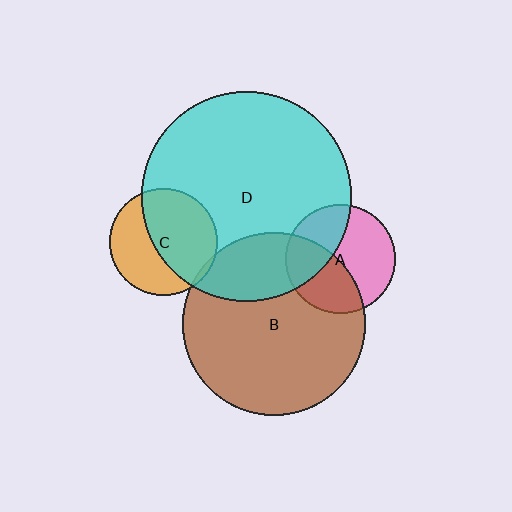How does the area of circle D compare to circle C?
Approximately 3.8 times.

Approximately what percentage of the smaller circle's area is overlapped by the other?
Approximately 55%.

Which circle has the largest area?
Circle D (cyan).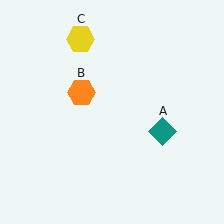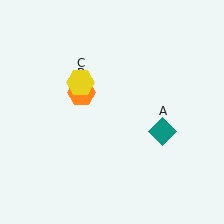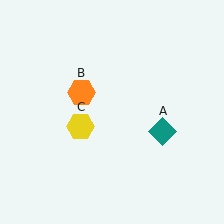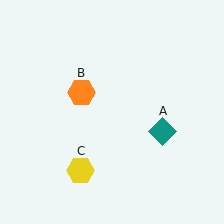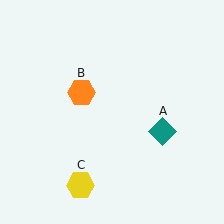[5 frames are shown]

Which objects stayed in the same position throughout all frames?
Teal diamond (object A) and orange hexagon (object B) remained stationary.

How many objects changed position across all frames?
1 object changed position: yellow hexagon (object C).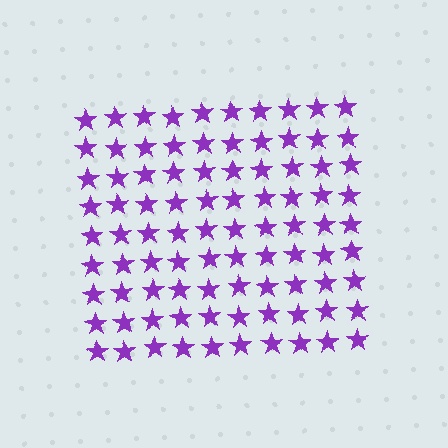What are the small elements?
The small elements are stars.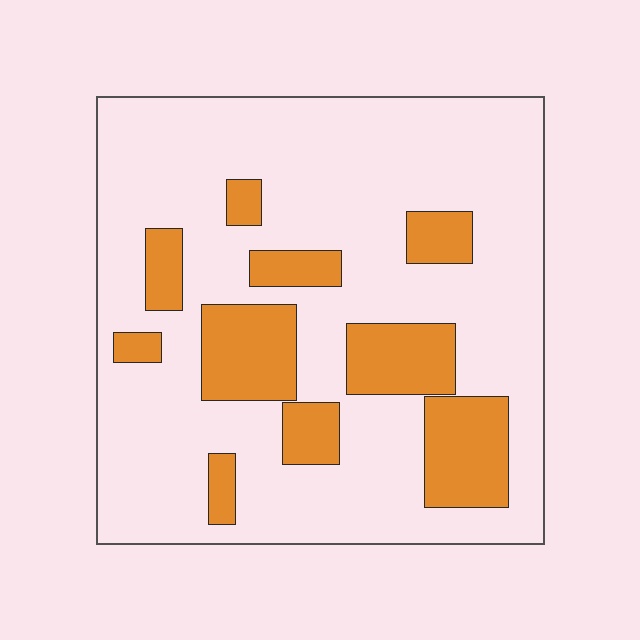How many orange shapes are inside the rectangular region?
10.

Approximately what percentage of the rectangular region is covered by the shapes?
Approximately 25%.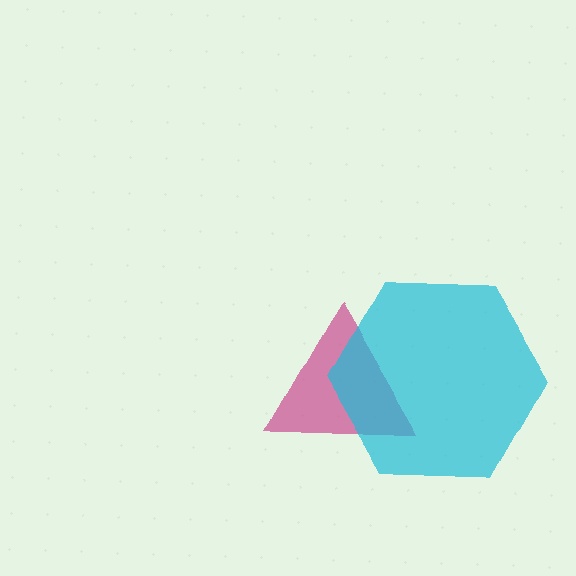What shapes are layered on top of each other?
The layered shapes are: a magenta triangle, a cyan hexagon.